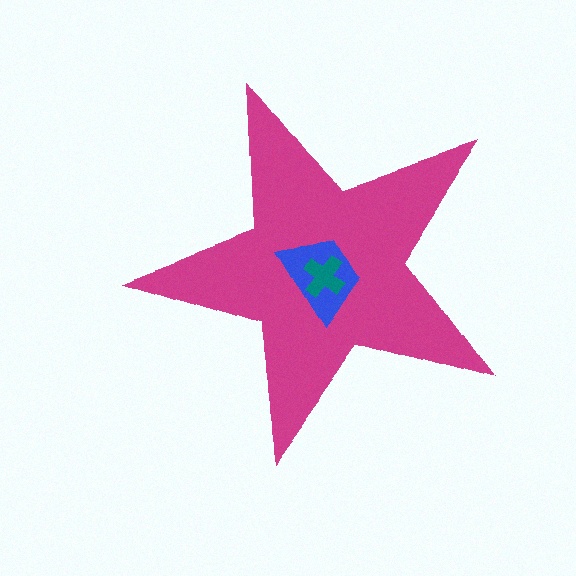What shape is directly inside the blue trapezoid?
The teal cross.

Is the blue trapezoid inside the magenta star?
Yes.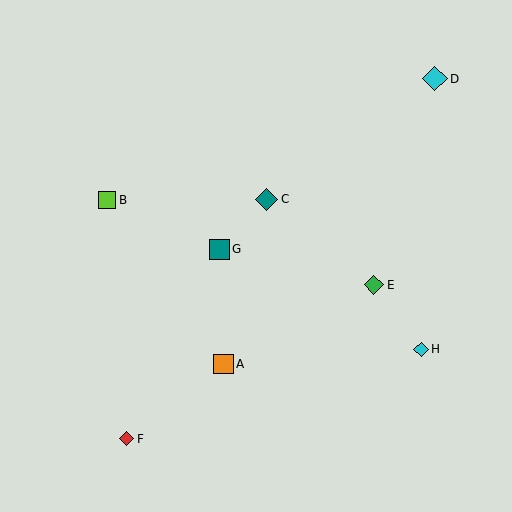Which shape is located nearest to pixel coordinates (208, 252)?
The teal square (labeled G) at (219, 249) is nearest to that location.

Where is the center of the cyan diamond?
The center of the cyan diamond is at (421, 349).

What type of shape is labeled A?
Shape A is an orange square.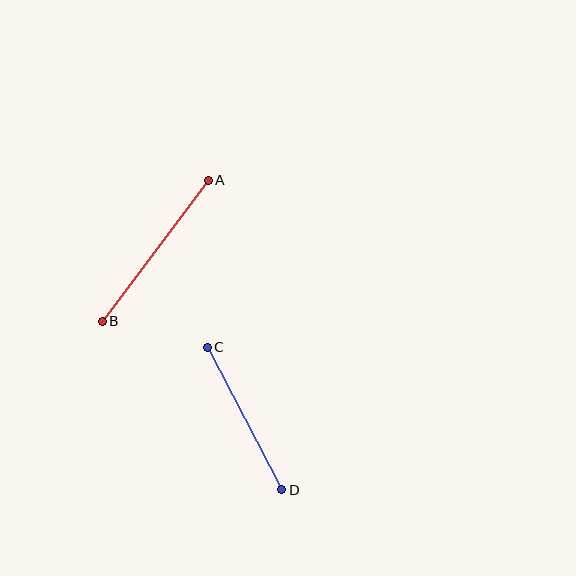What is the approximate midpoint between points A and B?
The midpoint is at approximately (155, 251) pixels.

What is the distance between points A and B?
The distance is approximately 176 pixels.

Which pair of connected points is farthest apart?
Points A and B are farthest apart.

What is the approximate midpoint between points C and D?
The midpoint is at approximately (244, 418) pixels.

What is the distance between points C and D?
The distance is approximately 161 pixels.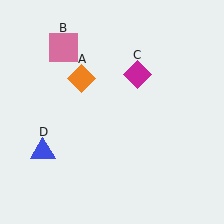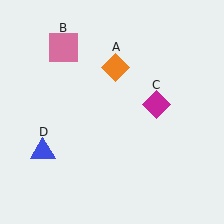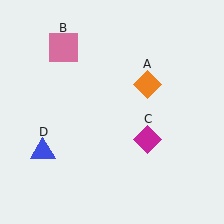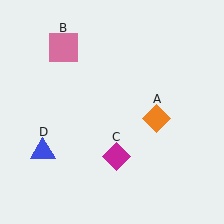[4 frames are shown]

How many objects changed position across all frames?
2 objects changed position: orange diamond (object A), magenta diamond (object C).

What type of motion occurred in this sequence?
The orange diamond (object A), magenta diamond (object C) rotated clockwise around the center of the scene.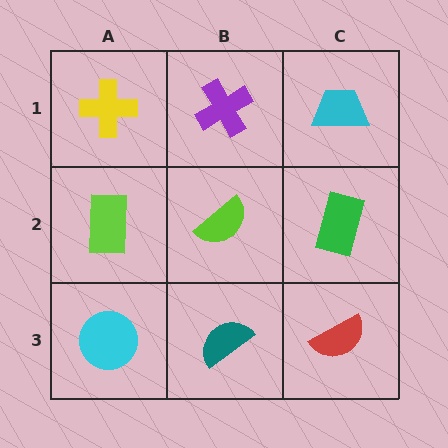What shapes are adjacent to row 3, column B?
A lime semicircle (row 2, column B), a cyan circle (row 3, column A), a red semicircle (row 3, column C).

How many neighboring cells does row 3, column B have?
3.